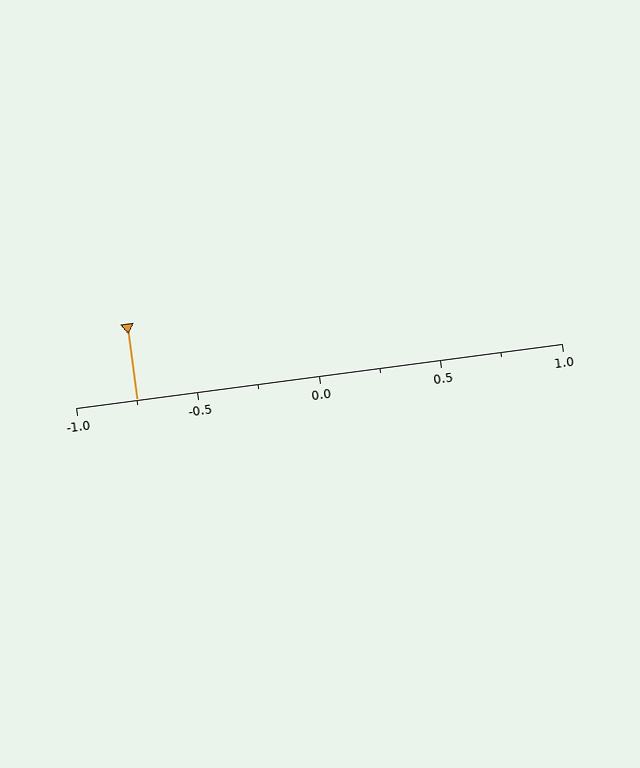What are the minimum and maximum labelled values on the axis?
The axis runs from -1.0 to 1.0.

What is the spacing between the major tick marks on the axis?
The major ticks are spaced 0.5 apart.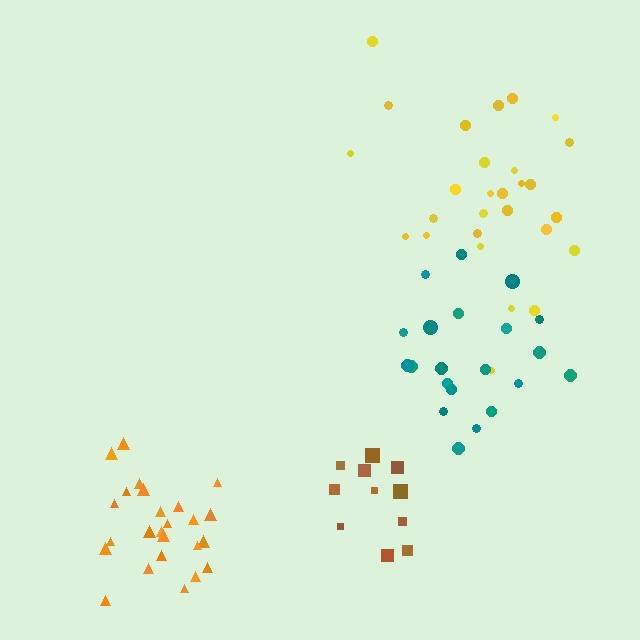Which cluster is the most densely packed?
Orange.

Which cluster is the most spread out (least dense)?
Yellow.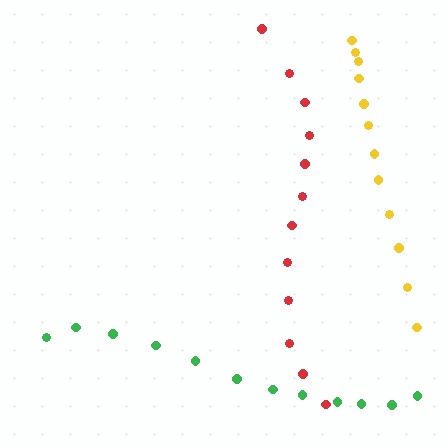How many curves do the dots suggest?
There are 3 distinct paths.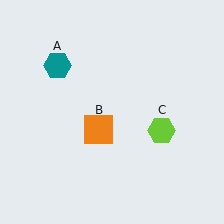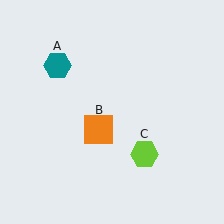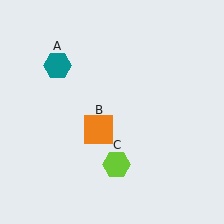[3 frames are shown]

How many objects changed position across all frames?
1 object changed position: lime hexagon (object C).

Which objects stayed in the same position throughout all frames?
Teal hexagon (object A) and orange square (object B) remained stationary.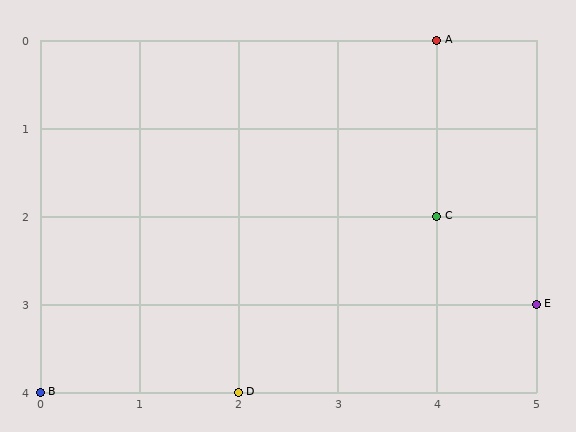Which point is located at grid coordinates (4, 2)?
Point C is at (4, 2).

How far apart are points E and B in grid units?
Points E and B are 5 columns and 1 row apart (about 5.1 grid units diagonally).